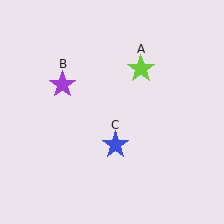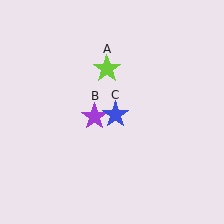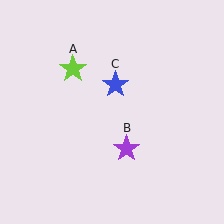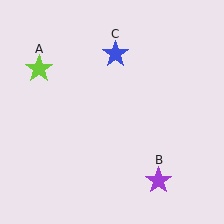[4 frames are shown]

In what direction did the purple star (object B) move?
The purple star (object B) moved down and to the right.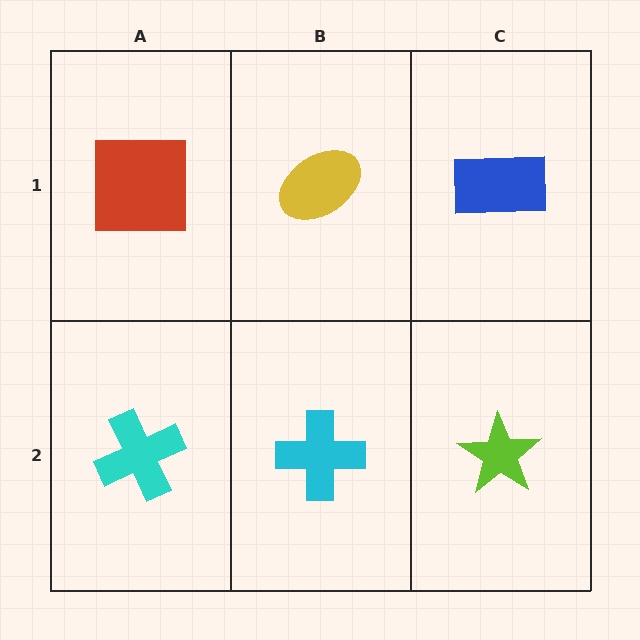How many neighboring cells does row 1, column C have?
2.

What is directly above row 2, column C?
A blue rectangle.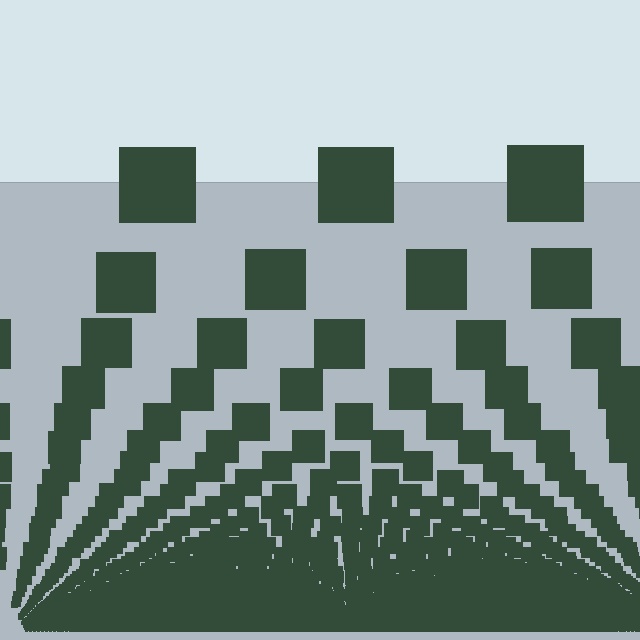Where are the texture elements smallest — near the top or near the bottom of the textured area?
Near the bottom.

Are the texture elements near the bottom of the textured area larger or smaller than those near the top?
Smaller. The gradient is inverted — elements near the bottom are smaller and denser.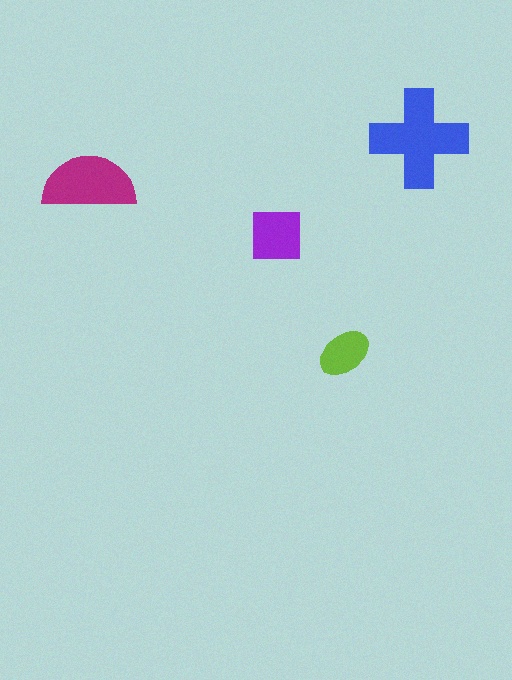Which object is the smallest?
The lime ellipse.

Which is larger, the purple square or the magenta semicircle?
The magenta semicircle.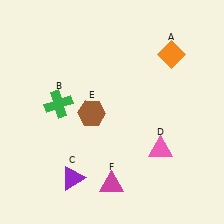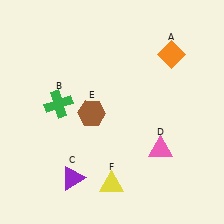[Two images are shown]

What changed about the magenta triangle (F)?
In Image 1, F is magenta. In Image 2, it changed to yellow.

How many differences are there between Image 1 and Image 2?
There is 1 difference between the two images.